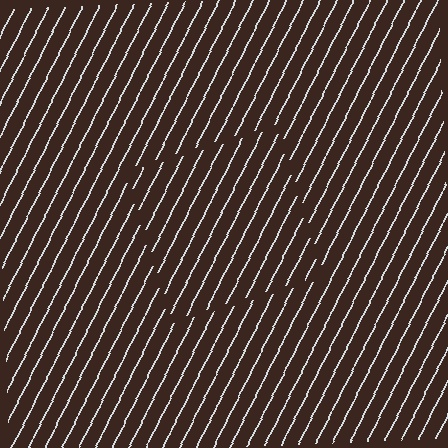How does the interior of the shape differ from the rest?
The interior of the shape contains the same grating, shifted by half a period — the contour is defined by the phase discontinuity where line-ends from the inner and outer gratings abut.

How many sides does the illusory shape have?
4 sides — the line-ends trace a square.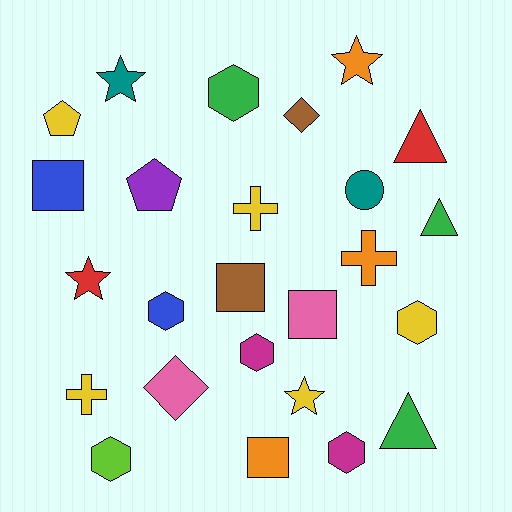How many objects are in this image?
There are 25 objects.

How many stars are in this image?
There are 4 stars.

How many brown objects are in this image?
There are 2 brown objects.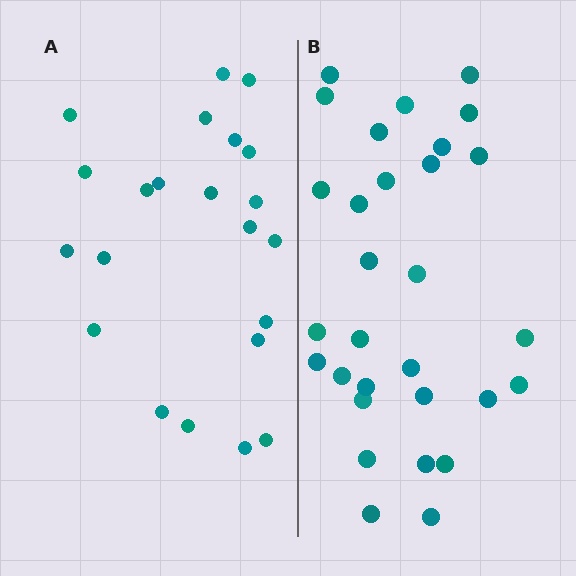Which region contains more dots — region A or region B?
Region B (the right region) has more dots.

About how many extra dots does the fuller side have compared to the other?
Region B has roughly 8 or so more dots than region A.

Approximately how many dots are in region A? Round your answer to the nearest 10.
About 20 dots. (The exact count is 22, which rounds to 20.)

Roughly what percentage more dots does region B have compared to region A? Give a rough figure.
About 35% more.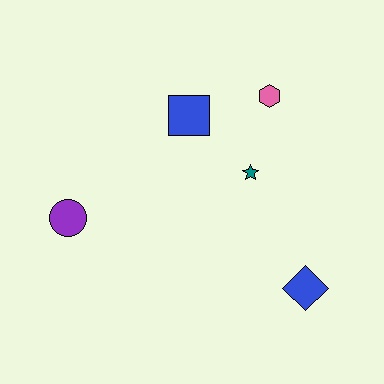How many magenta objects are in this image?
There are no magenta objects.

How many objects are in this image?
There are 5 objects.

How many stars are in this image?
There is 1 star.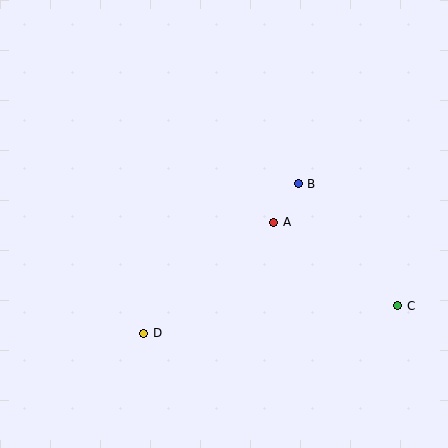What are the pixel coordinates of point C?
Point C is at (398, 306).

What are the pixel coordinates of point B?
Point B is at (298, 184).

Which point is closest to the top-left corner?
Point B is closest to the top-left corner.